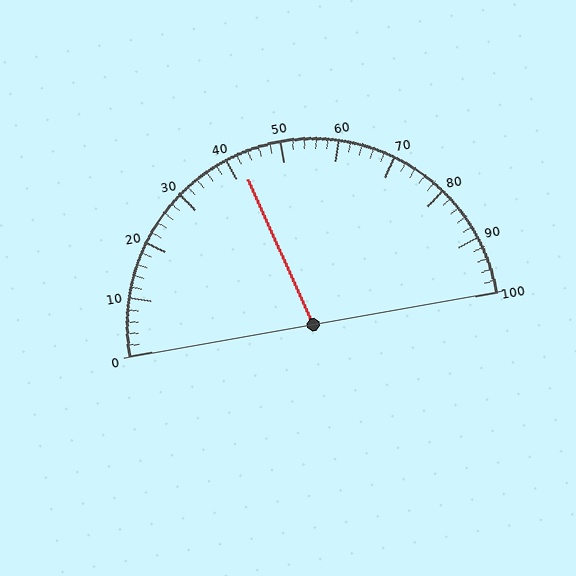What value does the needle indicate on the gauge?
The needle indicates approximately 42.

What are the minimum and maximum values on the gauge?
The gauge ranges from 0 to 100.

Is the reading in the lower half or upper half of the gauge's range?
The reading is in the lower half of the range (0 to 100).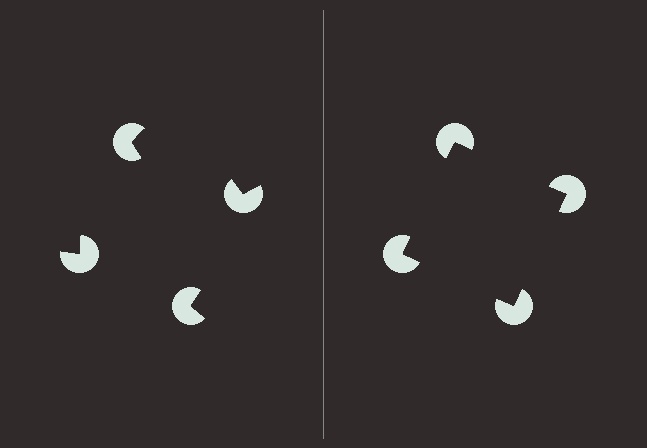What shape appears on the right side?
An illusory square.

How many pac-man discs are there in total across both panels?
8 — 4 on each side.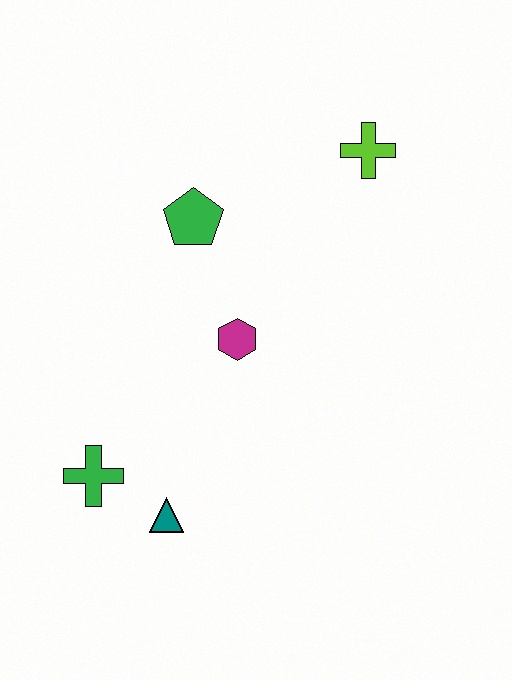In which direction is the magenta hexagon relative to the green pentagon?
The magenta hexagon is below the green pentagon.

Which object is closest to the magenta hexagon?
The green pentagon is closest to the magenta hexagon.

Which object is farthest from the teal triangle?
The lime cross is farthest from the teal triangle.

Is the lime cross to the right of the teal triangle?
Yes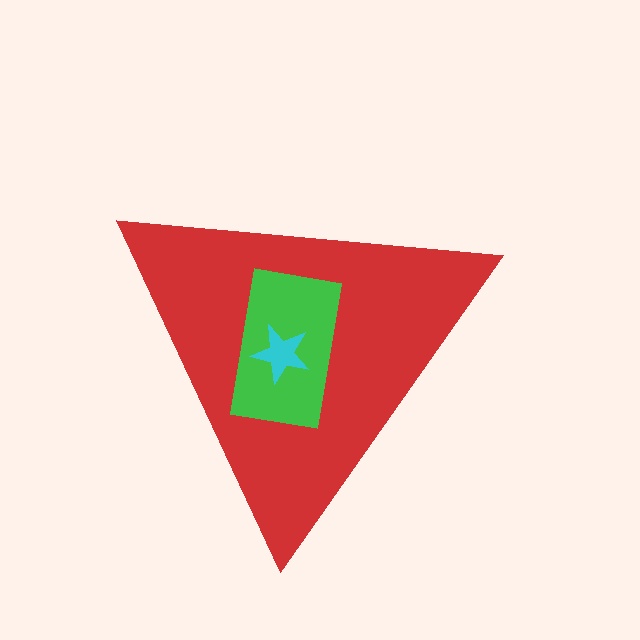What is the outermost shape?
The red triangle.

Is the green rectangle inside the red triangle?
Yes.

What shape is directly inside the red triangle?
The green rectangle.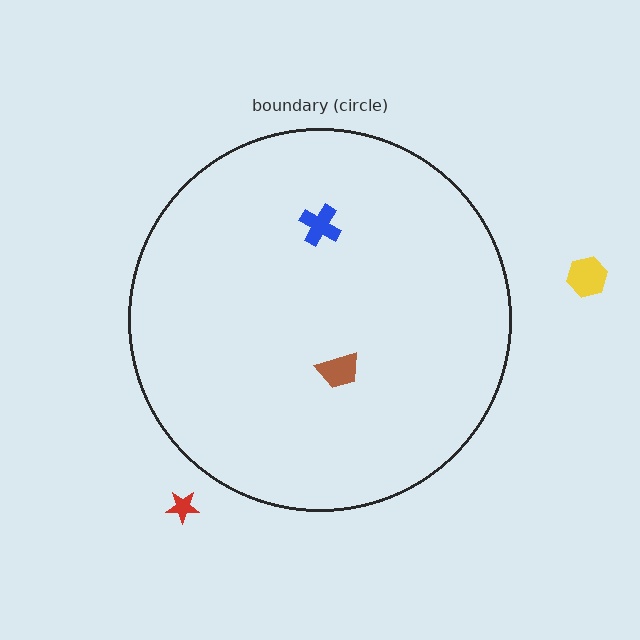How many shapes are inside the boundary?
2 inside, 2 outside.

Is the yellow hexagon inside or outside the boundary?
Outside.